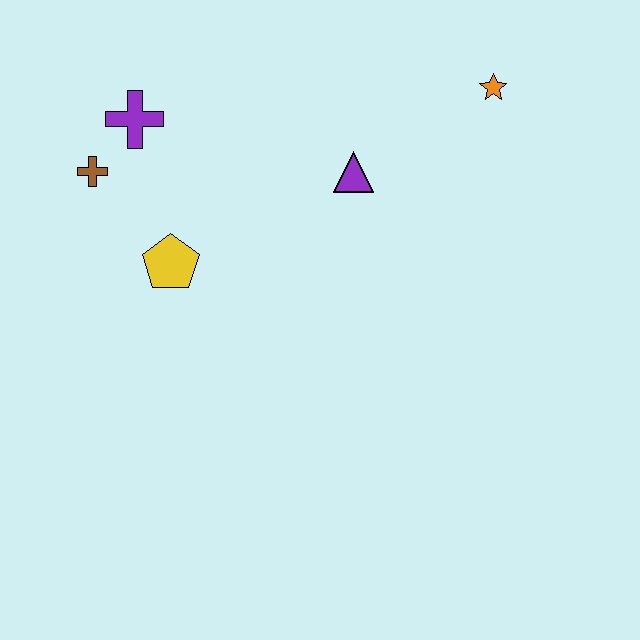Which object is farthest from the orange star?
The brown cross is farthest from the orange star.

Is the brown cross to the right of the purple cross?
No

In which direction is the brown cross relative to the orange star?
The brown cross is to the left of the orange star.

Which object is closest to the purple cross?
The brown cross is closest to the purple cross.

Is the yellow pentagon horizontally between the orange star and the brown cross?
Yes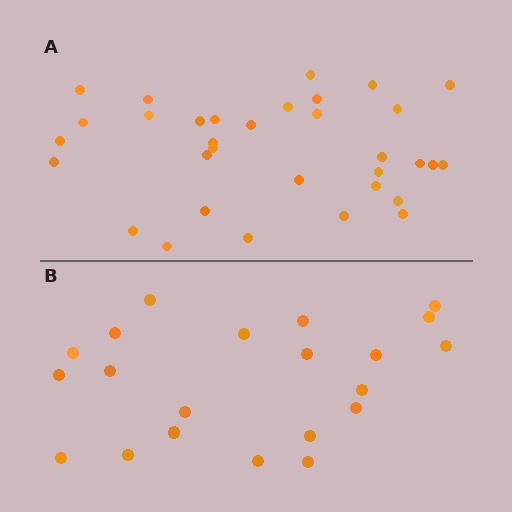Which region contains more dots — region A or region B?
Region A (the top region) has more dots.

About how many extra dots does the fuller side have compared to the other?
Region A has roughly 12 or so more dots than region B.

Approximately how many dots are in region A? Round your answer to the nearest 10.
About 30 dots. (The exact count is 33, which rounds to 30.)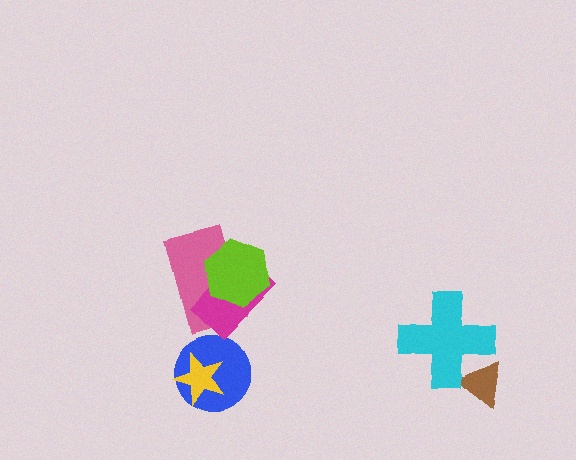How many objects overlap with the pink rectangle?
2 objects overlap with the pink rectangle.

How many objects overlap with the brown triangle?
1 object overlaps with the brown triangle.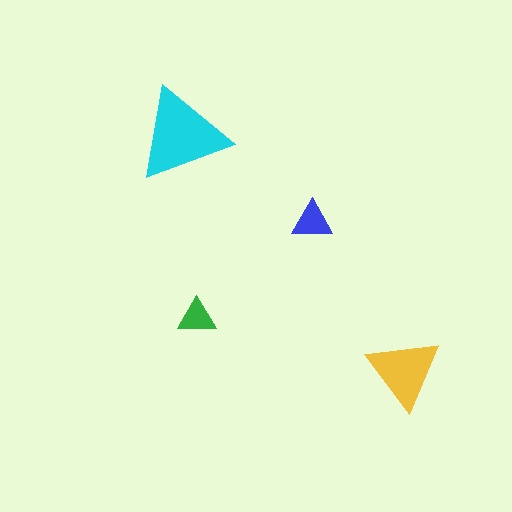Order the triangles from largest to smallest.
the cyan one, the yellow one, the blue one, the green one.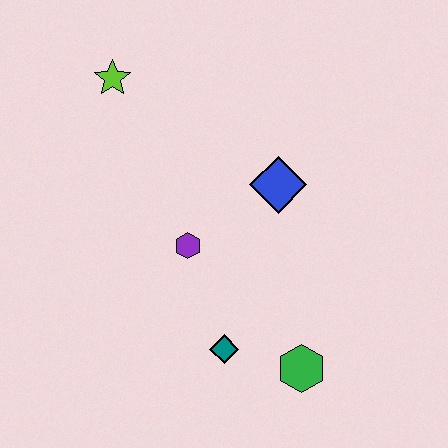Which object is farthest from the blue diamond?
The lime star is farthest from the blue diamond.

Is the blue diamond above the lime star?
No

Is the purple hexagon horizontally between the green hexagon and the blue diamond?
No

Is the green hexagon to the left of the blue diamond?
No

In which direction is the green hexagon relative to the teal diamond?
The green hexagon is to the right of the teal diamond.